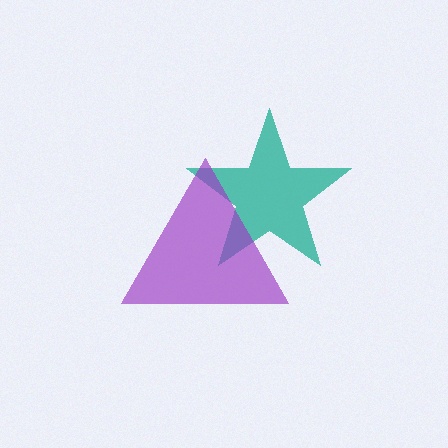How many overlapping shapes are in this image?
There are 2 overlapping shapes in the image.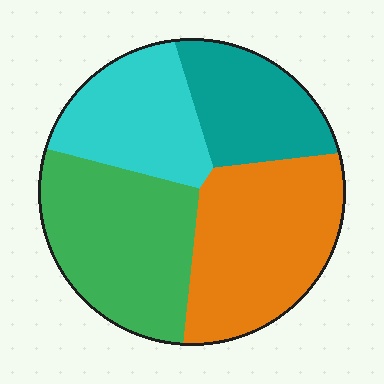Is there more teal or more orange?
Orange.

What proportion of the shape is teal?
Teal covers 18% of the shape.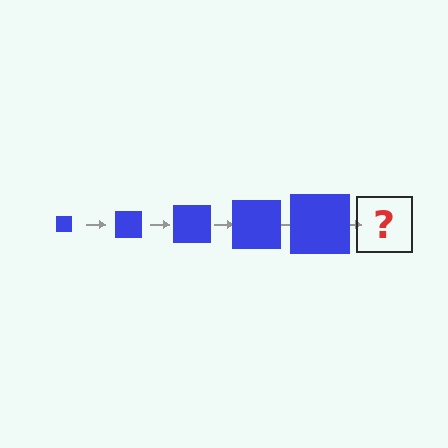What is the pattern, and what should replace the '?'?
The pattern is that the square gets progressively larger each step. The '?' should be a blue square, larger than the previous one.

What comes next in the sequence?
The next element should be a blue square, larger than the previous one.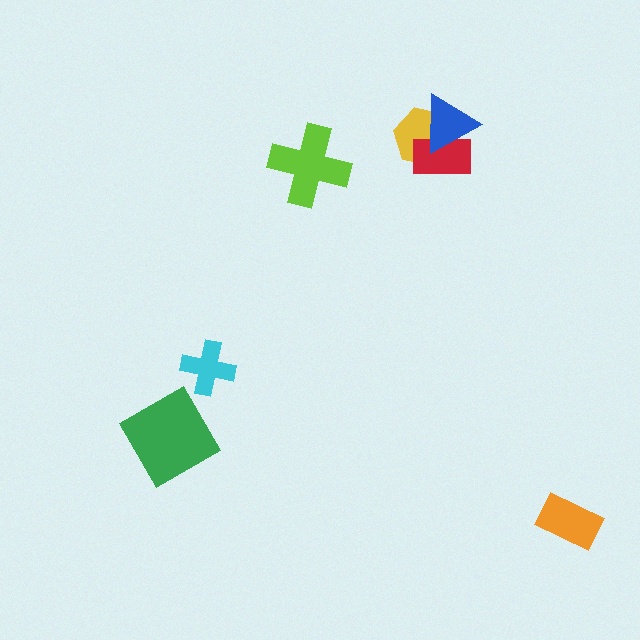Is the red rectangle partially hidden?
Yes, it is partially covered by another shape.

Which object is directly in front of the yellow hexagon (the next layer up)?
The red rectangle is directly in front of the yellow hexagon.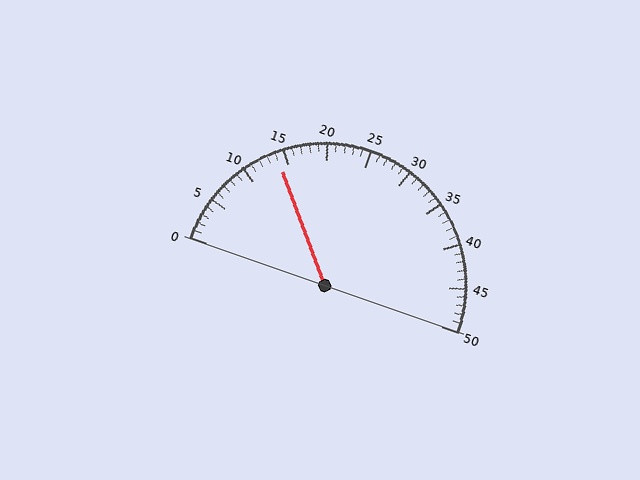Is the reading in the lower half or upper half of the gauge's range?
The reading is in the lower half of the range (0 to 50).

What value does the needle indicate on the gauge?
The needle indicates approximately 14.